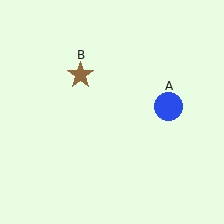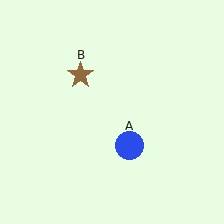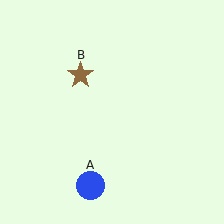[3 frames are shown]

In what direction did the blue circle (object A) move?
The blue circle (object A) moved down and to the left.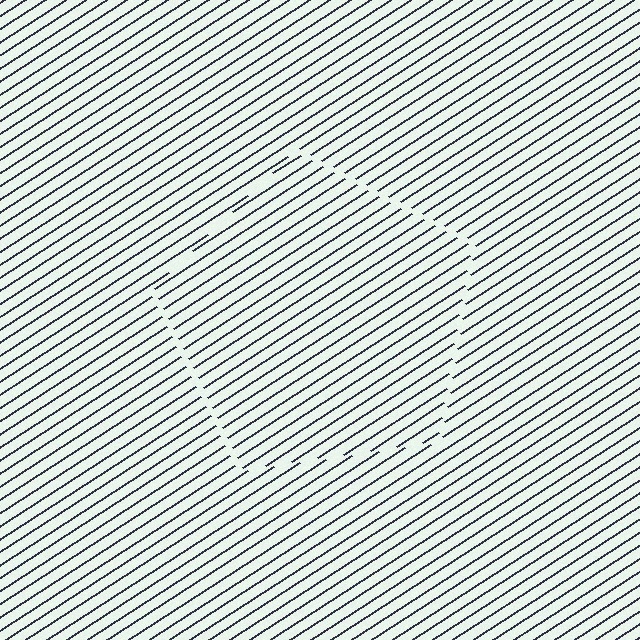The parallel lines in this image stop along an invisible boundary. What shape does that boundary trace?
An illusory pentagon. The interior of the shape contains the same grating, shifted by half a period — the contour is defined by the phase discontinuity where line-ends from the inner and outer gratings abut.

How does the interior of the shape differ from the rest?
The interior of the shape contains the same grating, shifted by half a period — the contour is defined by the phase discontinuity where line-ends from the inner and outer gratings abut.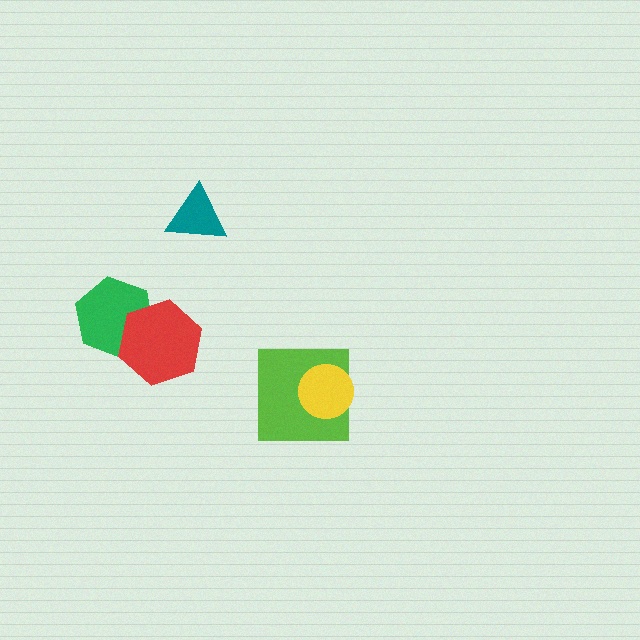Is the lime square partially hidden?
Yes, it is partially covered by another shape.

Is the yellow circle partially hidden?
No, no other shape covers it.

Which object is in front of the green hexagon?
The red hexagon is in front of the green hexagon.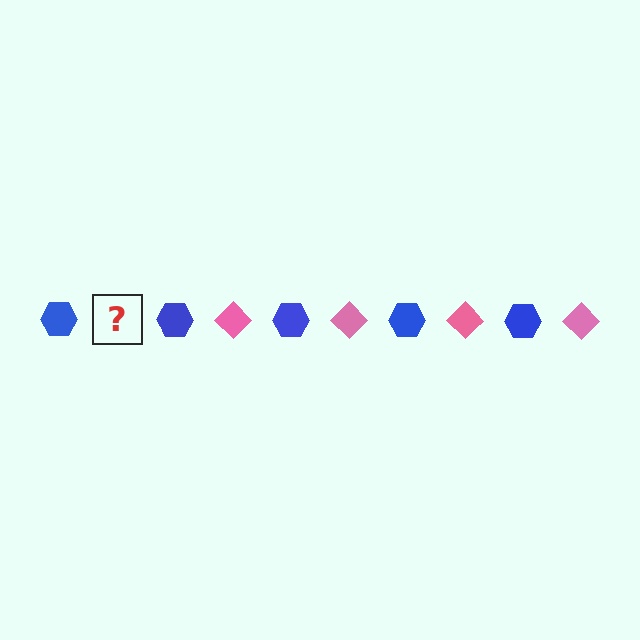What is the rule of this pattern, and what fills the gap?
The rule is that the pattern alternates between blue hexagon and pink diamond. The gap should be filled with a pink diamond.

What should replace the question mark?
The question mark should be replaced with a pink diamond.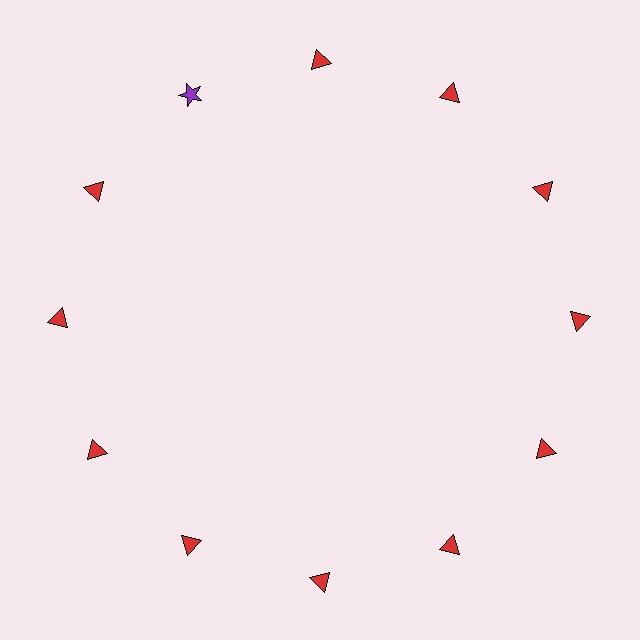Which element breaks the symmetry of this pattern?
The purple star at roughly the 11 o'clock position breaks the symmetry. All other shapes are red triangles.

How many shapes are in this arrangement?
There are 12 shapes arranged in a ring pattern.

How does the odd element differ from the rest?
It differs in both color (purple instead of red) and shape (star instead of triangle).